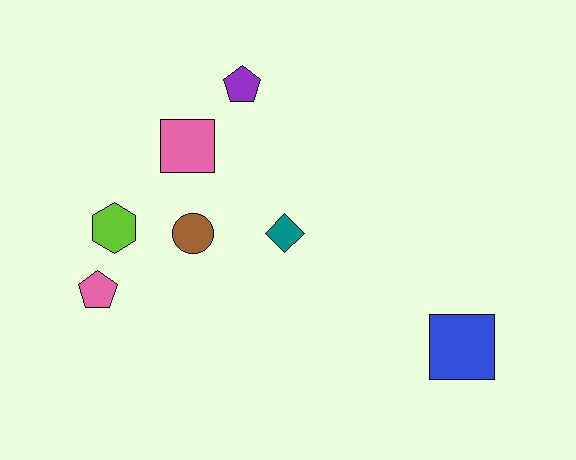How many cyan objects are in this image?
There are no cyan objects.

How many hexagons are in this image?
There is 1 hexagon.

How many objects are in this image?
There are 7 objects.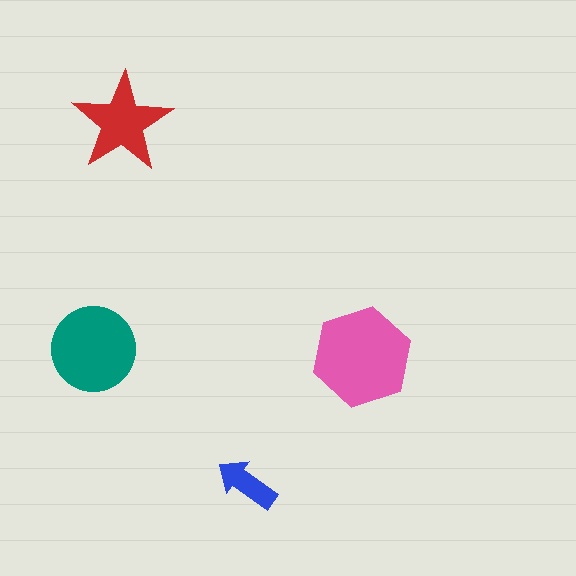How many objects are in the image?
There are 4 objects in the image.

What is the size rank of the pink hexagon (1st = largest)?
1st.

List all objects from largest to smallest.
The pink hexagon, the teal circle, the red star, the blue arrow.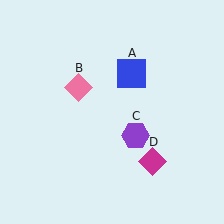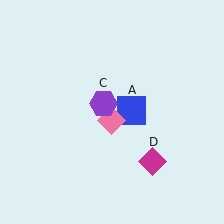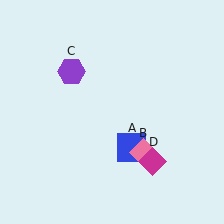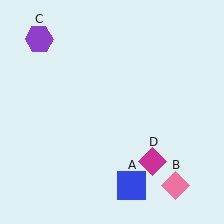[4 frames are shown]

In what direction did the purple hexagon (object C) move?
The purple hexagon (object C) moved up and to the left.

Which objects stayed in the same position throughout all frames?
Magenta diamond (object D) remained stationary.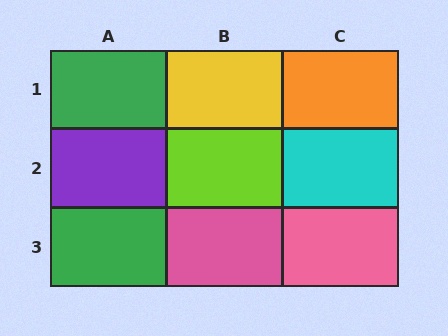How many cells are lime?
1 cell is lime.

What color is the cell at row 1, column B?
Yellow.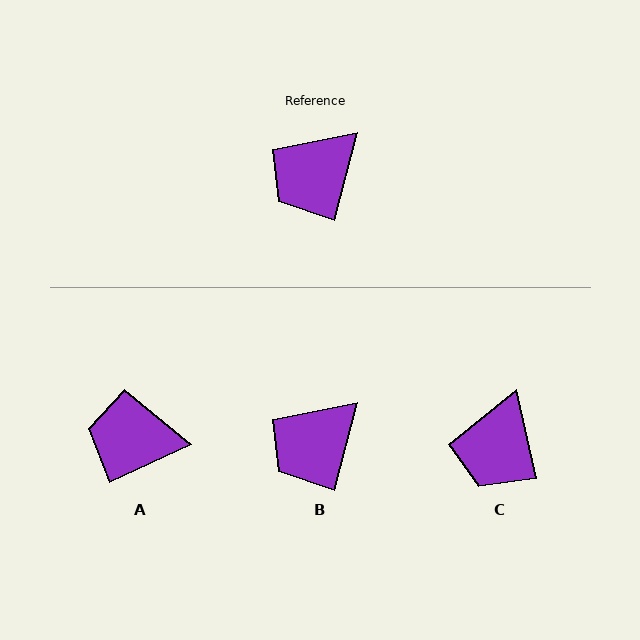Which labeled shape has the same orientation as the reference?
B.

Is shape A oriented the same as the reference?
No, it is off by about 50 degrees.